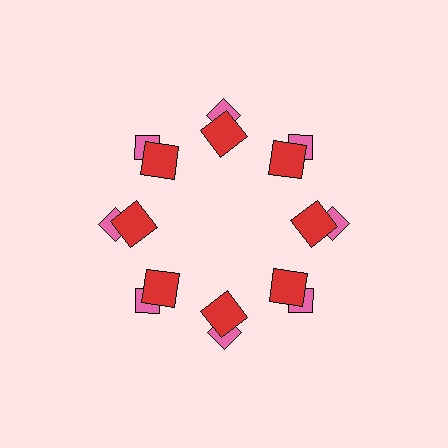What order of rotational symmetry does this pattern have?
This pattern has 8-fold rotational symmetry.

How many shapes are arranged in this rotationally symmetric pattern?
There are 16 shapes, arranged in 8 groups of 2.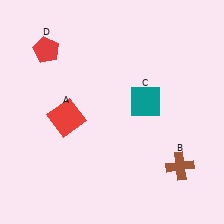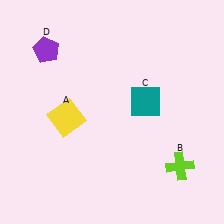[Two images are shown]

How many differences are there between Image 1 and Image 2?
There are 3 differences between the two images.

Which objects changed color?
A changed from red to yellow. B changed from brown to lime. D changed from red to purple.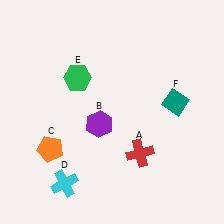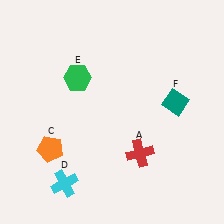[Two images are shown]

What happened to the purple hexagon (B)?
The purple hexagon (B) was removed in Image 2. It was in the bottom-left area of Image 1.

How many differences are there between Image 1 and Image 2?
There is 1 difference between the two images.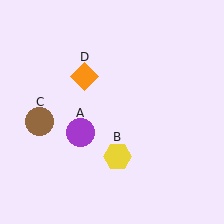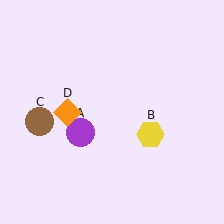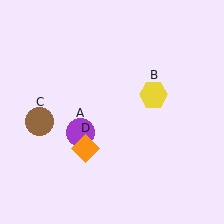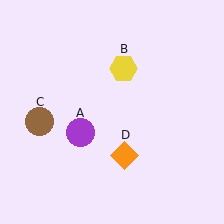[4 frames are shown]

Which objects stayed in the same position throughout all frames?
Purple circle (object A) and brown circle (object C) remained stationary.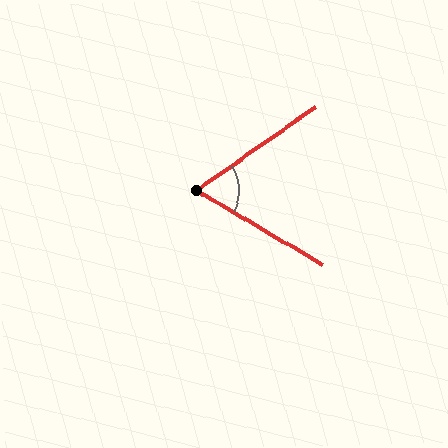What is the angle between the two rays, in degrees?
Approximately 66 degrees.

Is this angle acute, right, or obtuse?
It is acute.